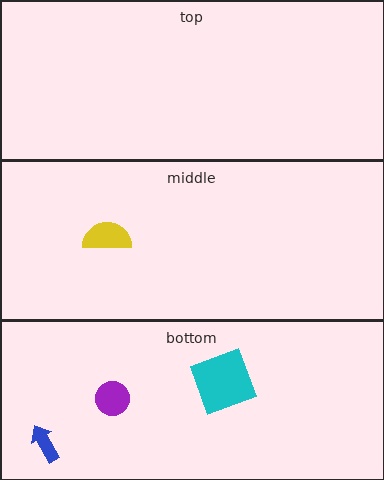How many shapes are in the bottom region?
3.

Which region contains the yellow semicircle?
The middle region.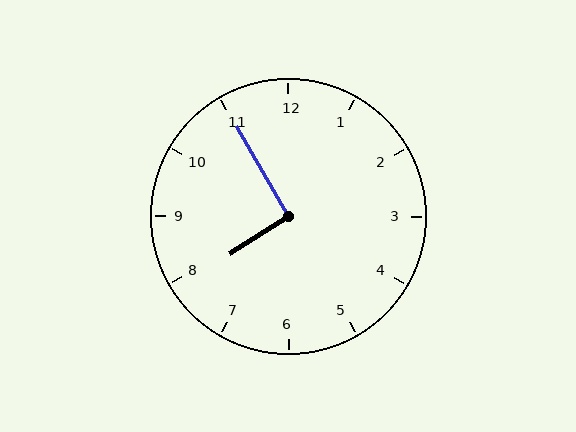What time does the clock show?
7:55.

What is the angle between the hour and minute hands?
Approximately 92 degrees.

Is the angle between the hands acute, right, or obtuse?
It is right.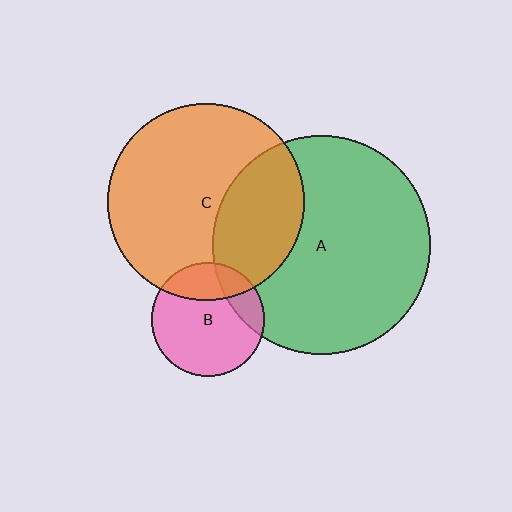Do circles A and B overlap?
Yes.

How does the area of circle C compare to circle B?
Approximately 3.0 times.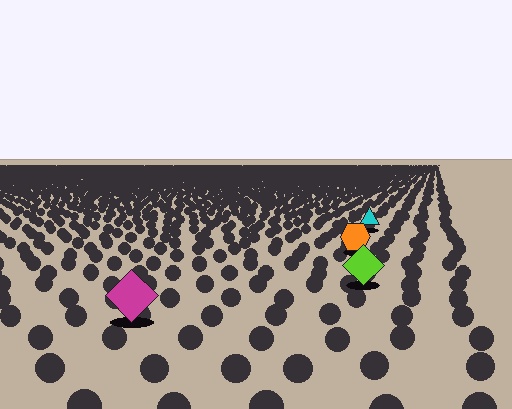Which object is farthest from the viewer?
The cyan triangle is farthest from the viewer. It appears smaller and the ground texture around it is denser.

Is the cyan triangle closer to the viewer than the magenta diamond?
No. The magenta diamond is closer — you can tell from the texture gradient: the ground texture is coarser near it.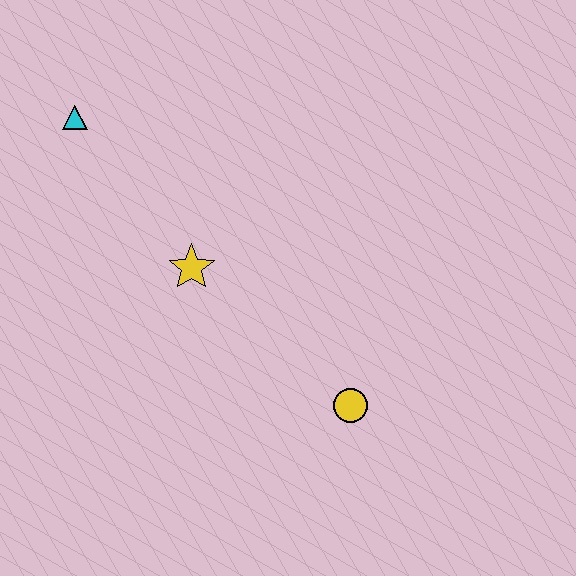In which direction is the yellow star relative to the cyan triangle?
The yellow star is below the cyan triangle.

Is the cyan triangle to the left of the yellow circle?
Yes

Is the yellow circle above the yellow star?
No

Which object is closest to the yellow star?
The cyan triangle is closest to the yellow star.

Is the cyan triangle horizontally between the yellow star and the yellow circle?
No